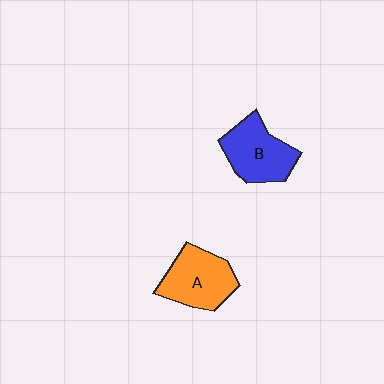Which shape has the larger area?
Shape A (orange).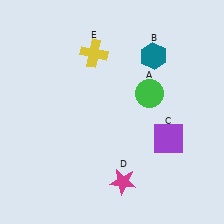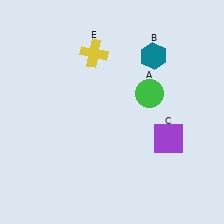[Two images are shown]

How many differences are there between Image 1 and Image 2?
There is 1 difference between the two images.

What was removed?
The magenta star (D) was removed in Image 2.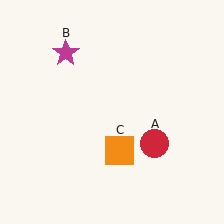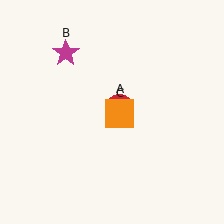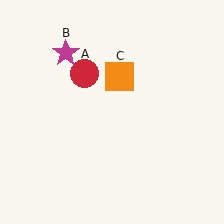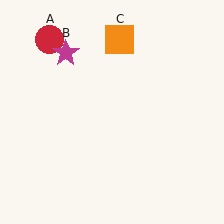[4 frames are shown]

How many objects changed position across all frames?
2 objects changed position: red circle (object A), orange square (object C).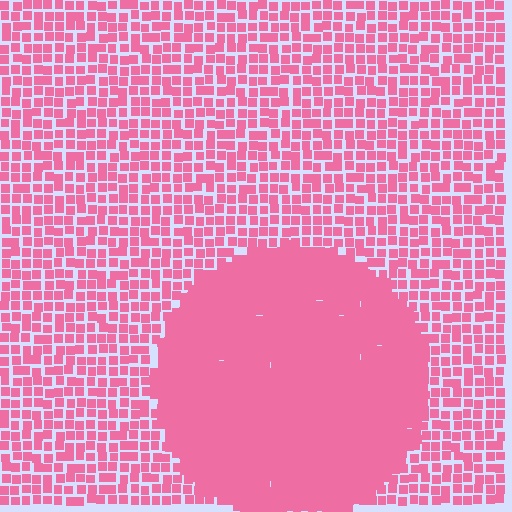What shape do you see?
I see a circle.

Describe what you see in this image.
The image contains small pink elements arranged at two different densities. A circle-shaped region is visible where the elements are more densely packed than the surrounding area.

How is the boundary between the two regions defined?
The boundary is defined by a change in element density (approximately 2.0x ratio). All elements are the same color, size, and shape.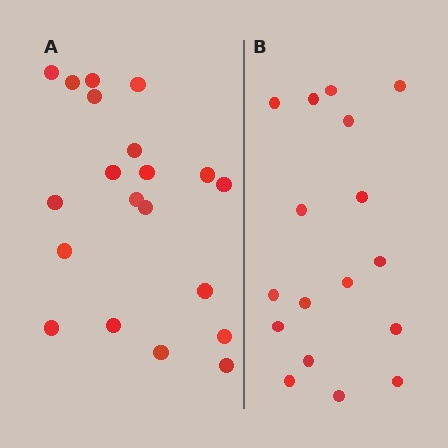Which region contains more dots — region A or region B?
Region A (the left region) has more dots.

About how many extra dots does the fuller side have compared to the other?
Region A has just a few more — roughly 2 or 3 more dots than region B.